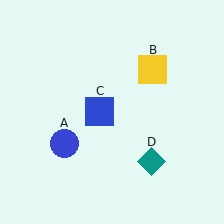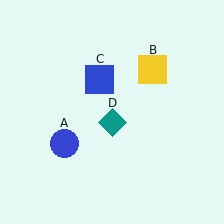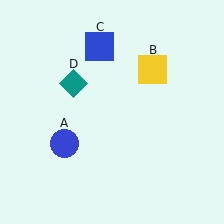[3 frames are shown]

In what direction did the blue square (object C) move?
The blue square (object C) moved up.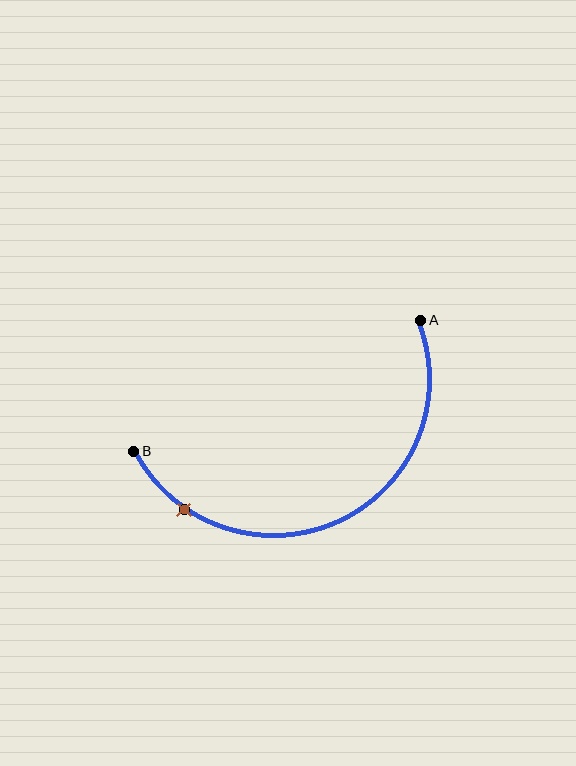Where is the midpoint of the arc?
The arc midpoint is the point on the curve farthest from the straight line joining A and B. It sits below that line.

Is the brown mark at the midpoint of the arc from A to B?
No. The brown mark lies on the arc but is closer to endpoint B. The arc midpoint would be at the point on the curve equidistant along the arc from both A and B.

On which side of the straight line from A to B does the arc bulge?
The arc bulges below the straight line connecting A and B.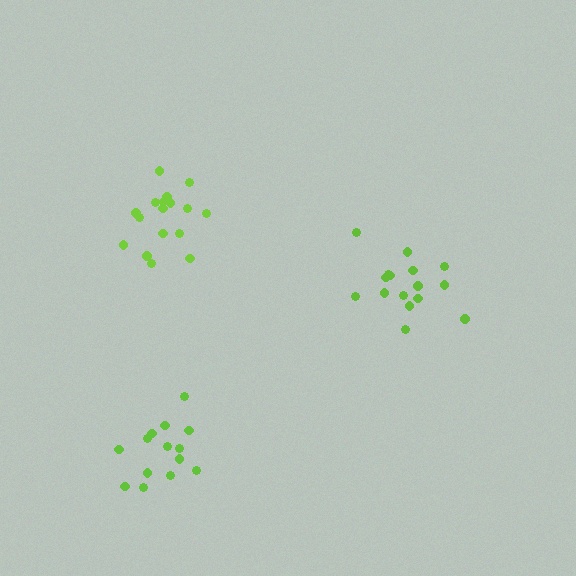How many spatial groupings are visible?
There are 3 spatial groupings.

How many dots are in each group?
Group 1: 16 dots, Group 2: 14 dots, Group 3: 17 dots (47 total).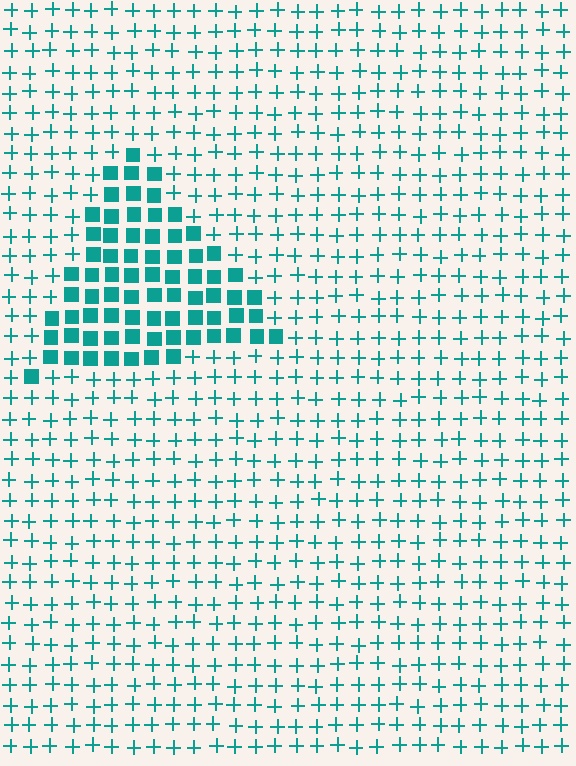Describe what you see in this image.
The image is filled with small teal elements arranged in a uniform grid. A triangle-shaped region contains squares, while the surrounding area contains plus signs. The boundary is defined purely by the change in element shape.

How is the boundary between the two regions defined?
The boundary is defined by a change in element shape: squares inside vs. plus signs outside. All elements share the same color and spacing.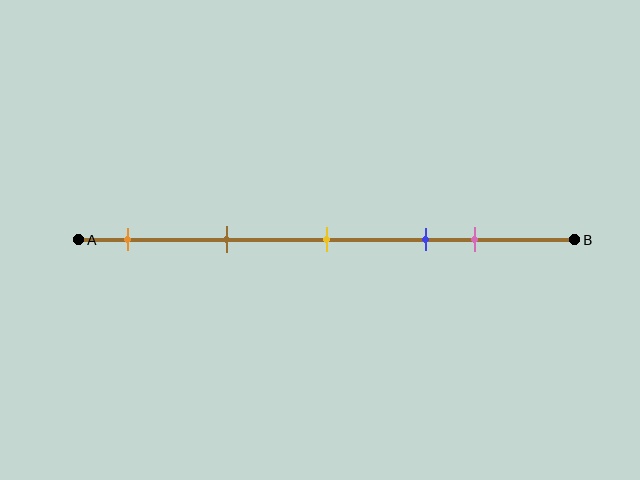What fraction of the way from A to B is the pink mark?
The pink mark is approximately 80% (0.8) of the way from A to B.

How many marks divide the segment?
There are 5 marks dividing the segment.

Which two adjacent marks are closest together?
The blue and pink marks are the closest adjacent pair.